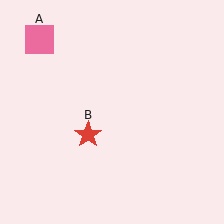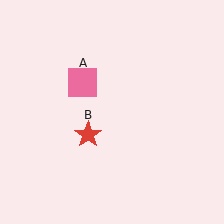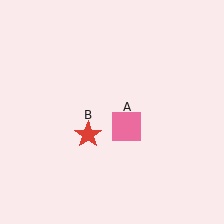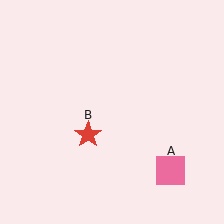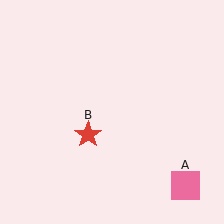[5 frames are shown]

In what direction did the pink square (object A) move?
The pink square (object A) moved down and to the right.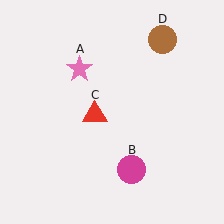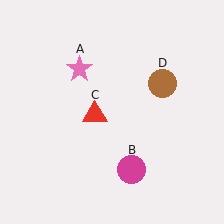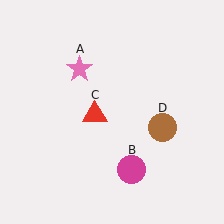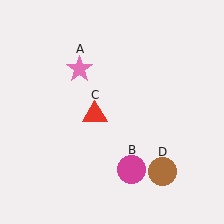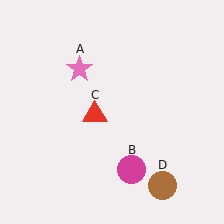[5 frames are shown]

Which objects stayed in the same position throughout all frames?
Pink star (object A) and magenta circle (object B) and red triangle (object C) remained stationary.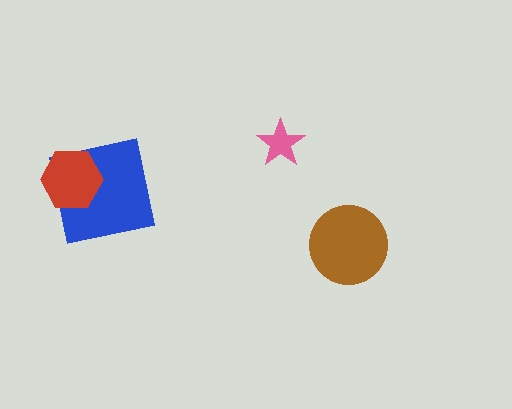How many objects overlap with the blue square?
1 object overlaps with the blue square.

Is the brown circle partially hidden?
No, no other shape covers it.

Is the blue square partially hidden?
Yes, it is partially covered by another shape.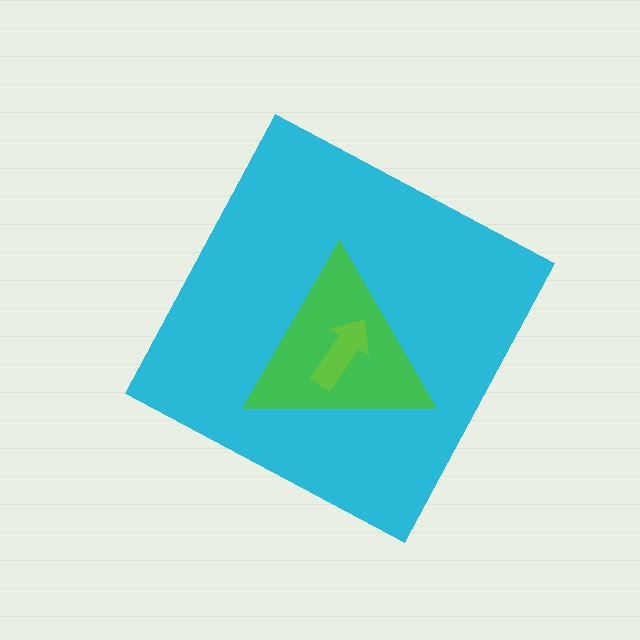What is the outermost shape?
The cyan diamond.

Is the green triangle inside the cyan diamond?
Yes.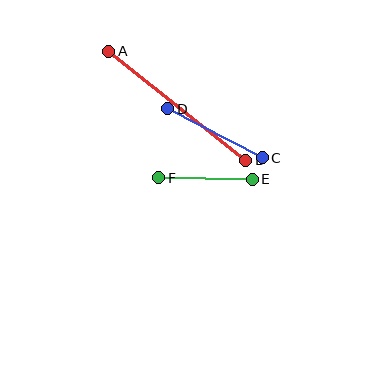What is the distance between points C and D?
The distance is approximately 106 pixels.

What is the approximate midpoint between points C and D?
The midpoint is at approximately (215, 133) pixels.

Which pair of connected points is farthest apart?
Points A and B are farthest apart.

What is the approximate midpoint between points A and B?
The midpoint is at approximately (177, 106) pixels.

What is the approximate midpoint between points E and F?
The midpoint is at approximately (206, 178) pixels.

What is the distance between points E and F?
The distance is approximately 94 pixels.